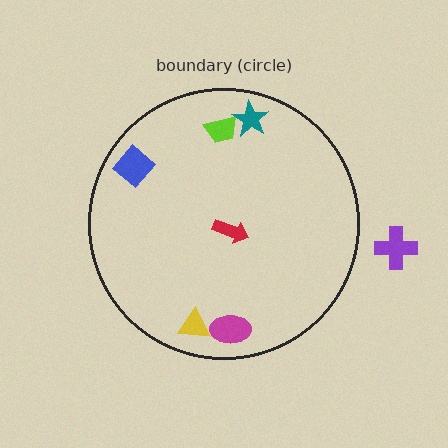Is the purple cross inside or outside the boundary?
Outside.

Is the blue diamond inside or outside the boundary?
Inside.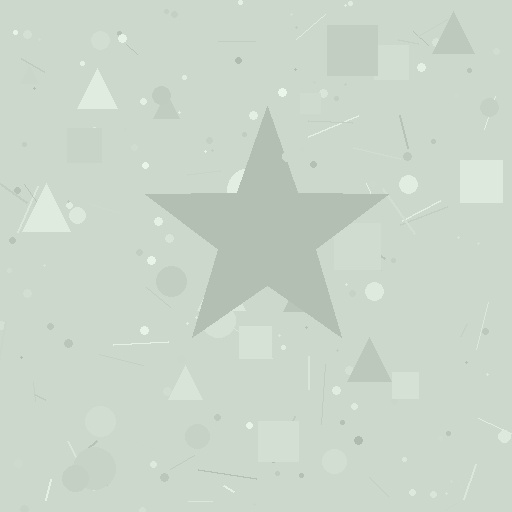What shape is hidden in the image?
A star is hidden in the image.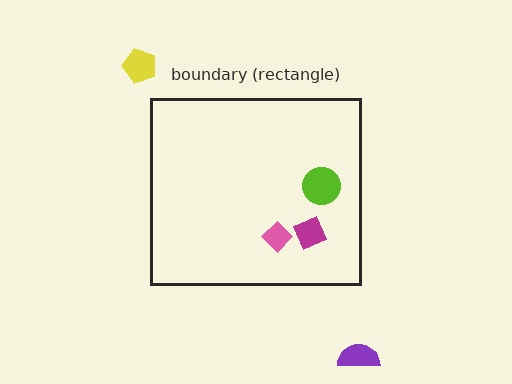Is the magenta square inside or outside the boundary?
Inside.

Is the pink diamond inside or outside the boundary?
Inside.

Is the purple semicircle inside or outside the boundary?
Outside.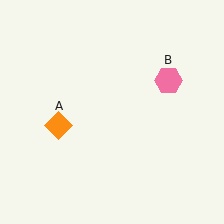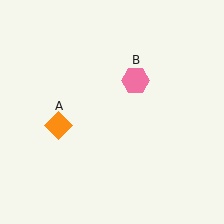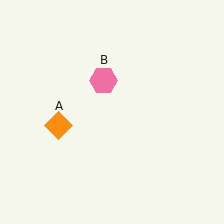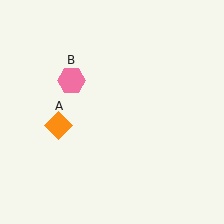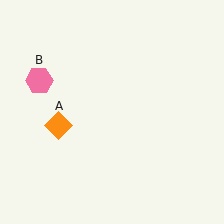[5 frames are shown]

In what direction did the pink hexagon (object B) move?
The pink hexagon (object B) moved left.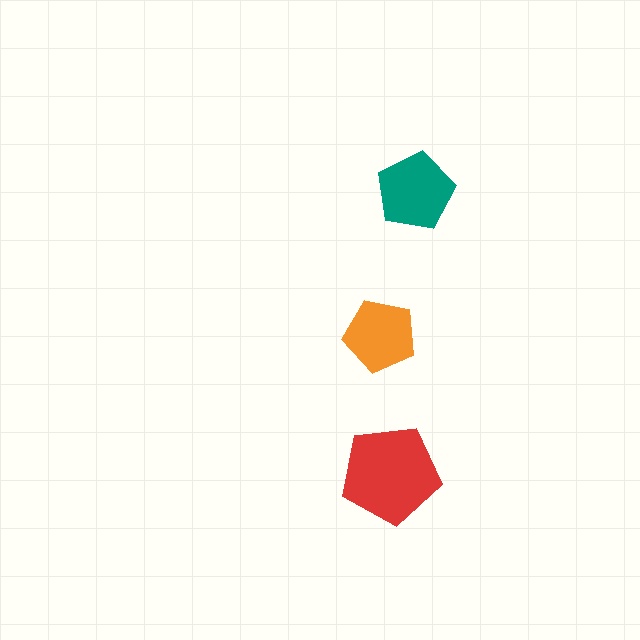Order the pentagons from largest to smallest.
the red one, the teal one, the orange one.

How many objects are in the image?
There are 3 objects in the image.